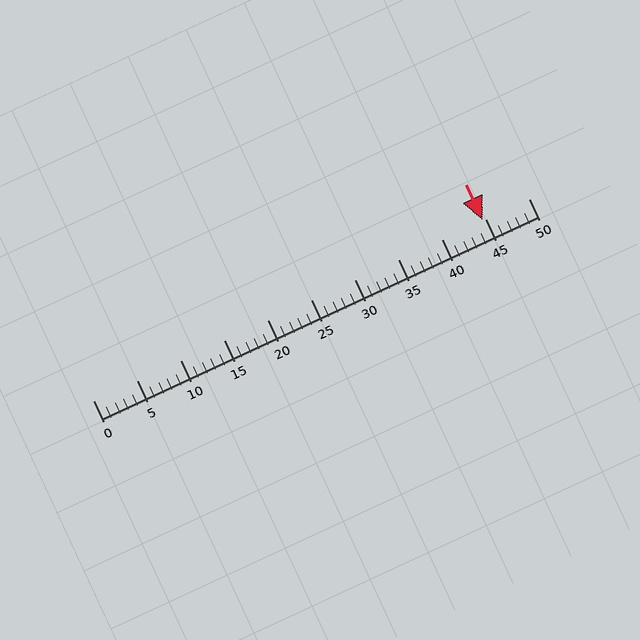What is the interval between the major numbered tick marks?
The major tick marks are spaced 5 units apart.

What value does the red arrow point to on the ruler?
The red arrow points to approximately 45.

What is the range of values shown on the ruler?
The ruler shows values from 0 to 50.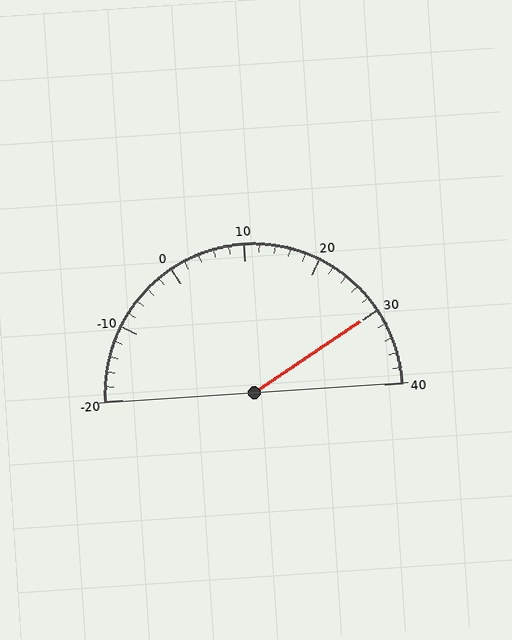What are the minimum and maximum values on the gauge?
The gauge ranges from -20 to 40.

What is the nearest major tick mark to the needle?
The nearest major tick mark is 30.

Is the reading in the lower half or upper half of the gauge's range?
The reading is in the upper half of the range (-20 to 40).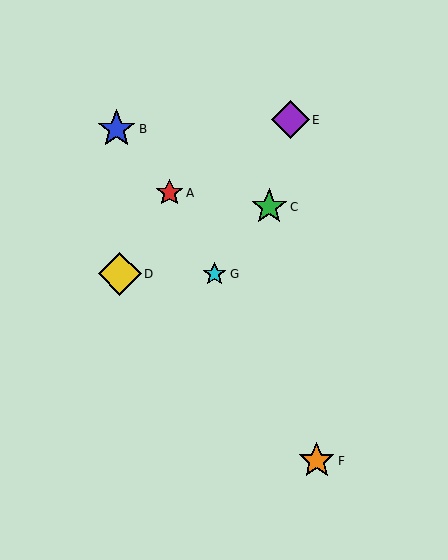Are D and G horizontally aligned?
Yes, both are at y≈274.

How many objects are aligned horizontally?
2 objects (D, G) are aligned horizontally.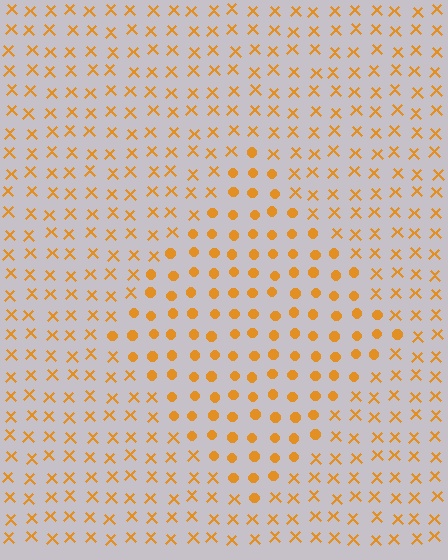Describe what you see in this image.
The image is filled with small orange elements arranged in a uniform grid. A diamond-shaped region contains circles, while the surrounding area contains X marks. The boundary is defined purely by the change in element shape.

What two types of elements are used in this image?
The image uses circles inside the diamond region and X marks outside it.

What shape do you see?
I see a diamond.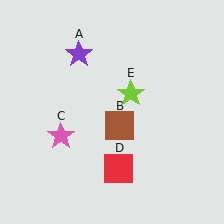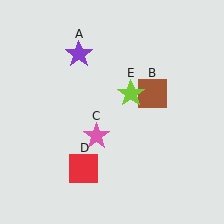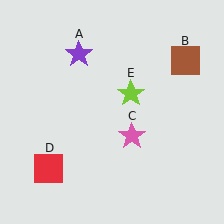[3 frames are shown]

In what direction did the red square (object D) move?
The red square (object D) moved left.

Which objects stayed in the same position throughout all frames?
Purple star (object A) and lime star (object E) remained stationary.